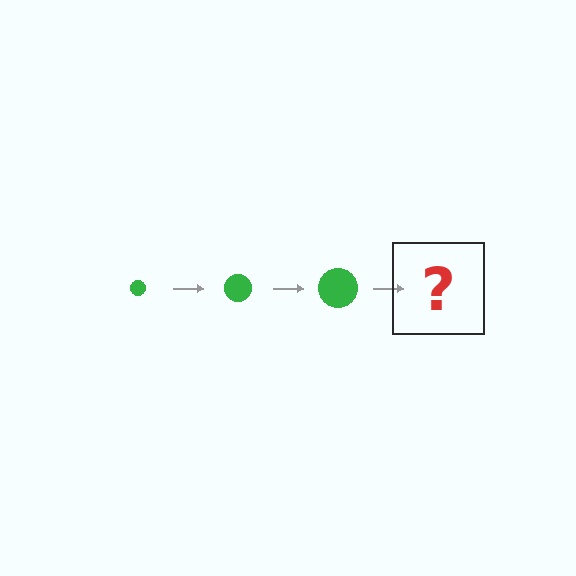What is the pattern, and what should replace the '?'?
The pattern is that the circle gets progressively larger each step. The '?' should be a green circle, larger than the previous one.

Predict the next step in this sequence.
The next step is a green circle, larger than the previous one.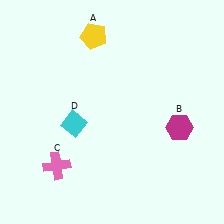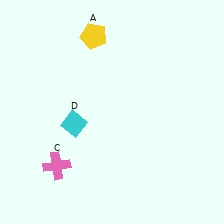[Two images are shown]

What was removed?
The magenta hexagon (B) was removed in Image 2.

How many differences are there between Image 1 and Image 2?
There is 1 difference between the two images.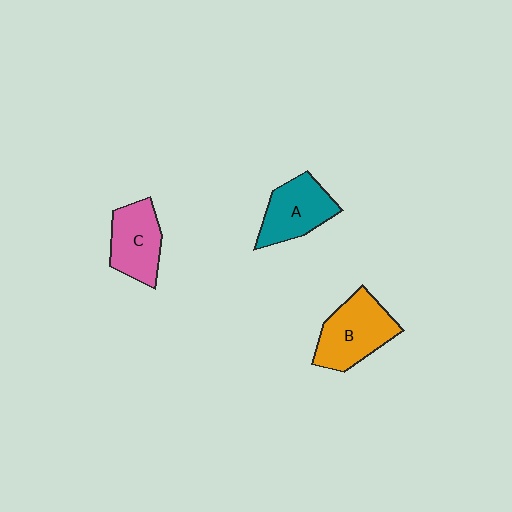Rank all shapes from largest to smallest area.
From largest to smallest: B (orange), A (teal), C (pink).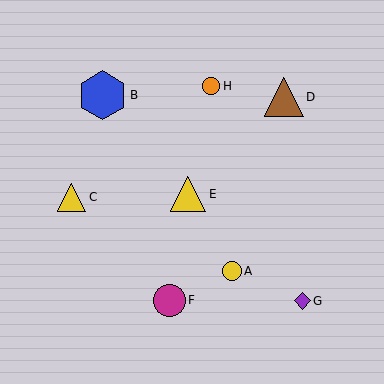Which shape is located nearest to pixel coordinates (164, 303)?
The magenta circle (labeled F) at (169, 300) is nearest to that location.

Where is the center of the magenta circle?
The center of the magenta circle is at (169, 300).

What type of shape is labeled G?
Shape G is a purple diamond.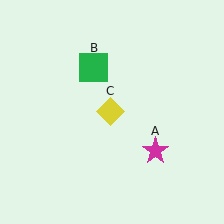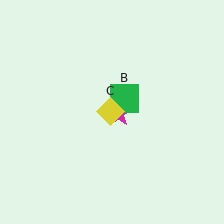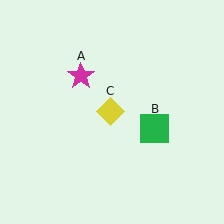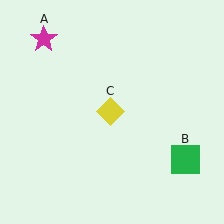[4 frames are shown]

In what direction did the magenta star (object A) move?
The magenta star (object A) moved up and to the left.